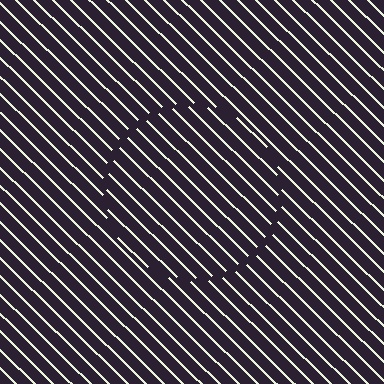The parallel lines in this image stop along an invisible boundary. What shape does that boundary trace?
An illusory circle. The interior of the shape contains the same grating, shifted by half a period — the contour is defined by the phase discontinuity where line-ends from the inner and outer gratings abut.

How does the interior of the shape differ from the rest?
The interior of the shape contains the same grating, shifted by half a period — the contour is defined by the phase discontinuity where line-ends from the inner and outer gratings abut.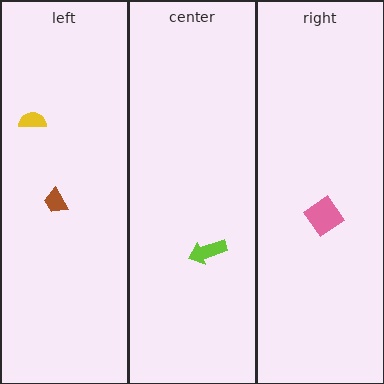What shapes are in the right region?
The pink diamond.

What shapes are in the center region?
The lime arrow.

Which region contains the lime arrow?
The center region.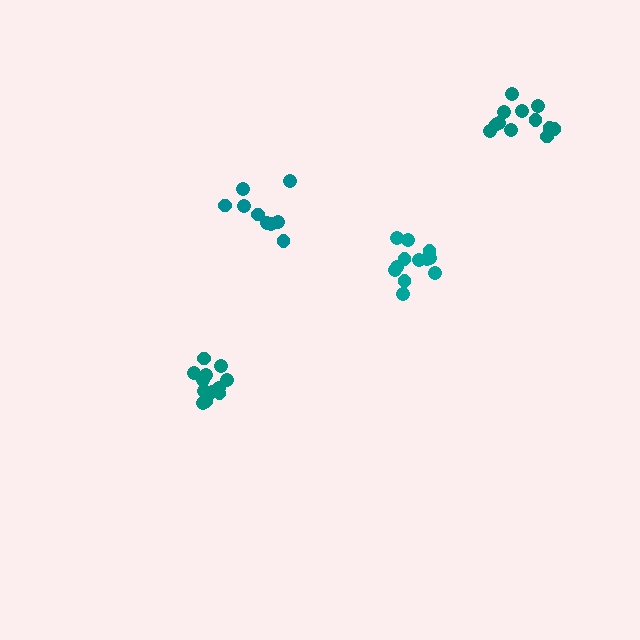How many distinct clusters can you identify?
There are 4 distinct clusters.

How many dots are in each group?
Group 1: 9 dots, Group 2: 12 dots, Group 3: 12 dots, Group 4: 12 dots (45 total).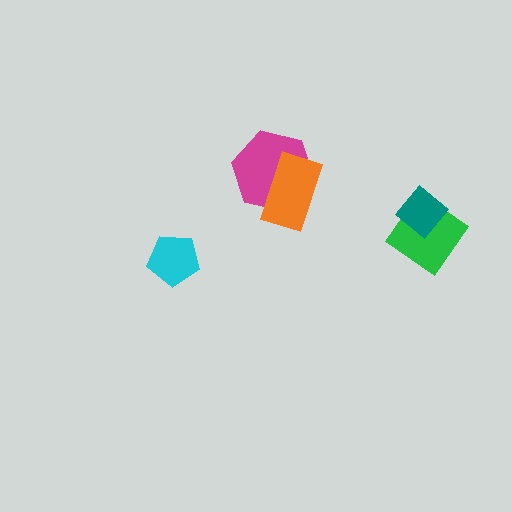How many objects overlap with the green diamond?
1 object overlaps with the green diamond.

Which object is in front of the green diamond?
The teal diamond is in front of the green diamond.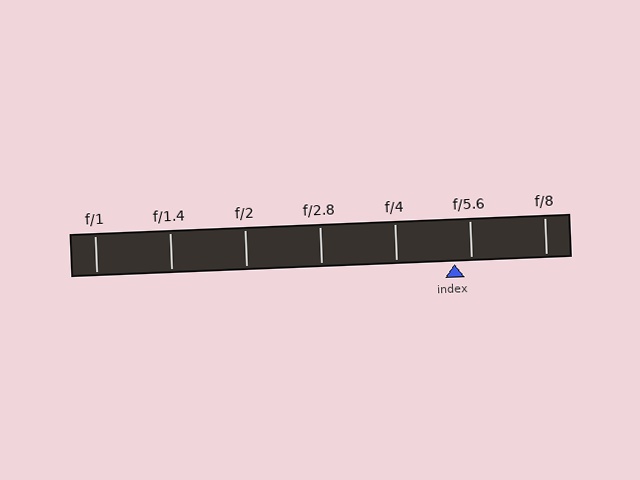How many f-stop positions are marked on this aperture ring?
There are 7 f-stop positions marked.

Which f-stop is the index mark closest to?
The index mark is closest to f/5.6.